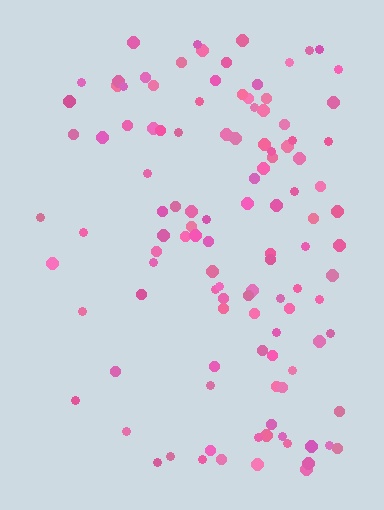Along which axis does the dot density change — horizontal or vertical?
Horizontal.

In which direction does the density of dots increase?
From left to right, with the right side densest.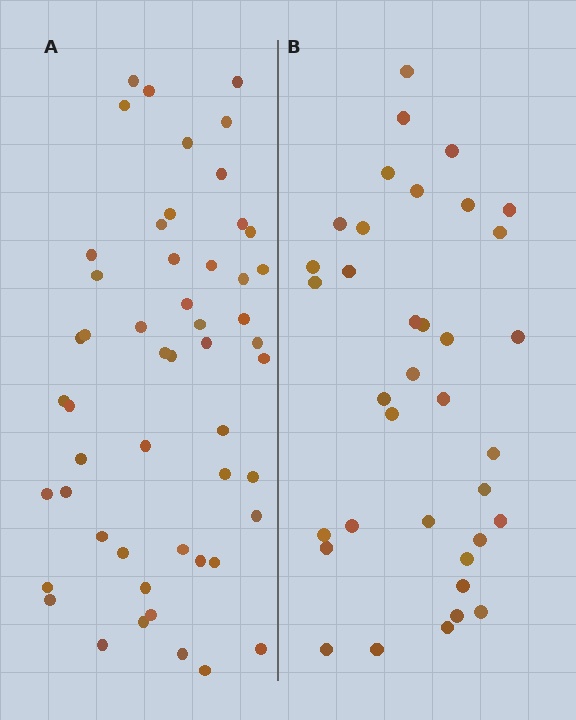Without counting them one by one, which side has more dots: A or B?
Region A (the left region) has more dots.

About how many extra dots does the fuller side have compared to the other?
Region A has approximately 15 more dots than region B.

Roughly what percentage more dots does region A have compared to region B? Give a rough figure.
About 45% more.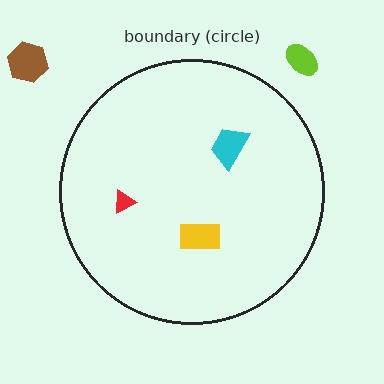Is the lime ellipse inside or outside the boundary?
Outside.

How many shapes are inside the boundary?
3 inside, 2 outside.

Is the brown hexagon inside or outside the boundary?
Outside.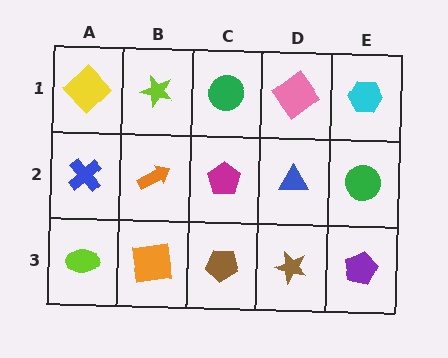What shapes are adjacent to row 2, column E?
A cyan hexagon (row 1, column E), a purple pentagon (row 3, column E), a blue triangle (row 2, column D).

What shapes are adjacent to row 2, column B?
A lime star (row 1, column B), an orange square (row 3, column B), a blue cross (row 2, column A), a magenta pentagon (row 2, column C).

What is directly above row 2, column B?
A lime star.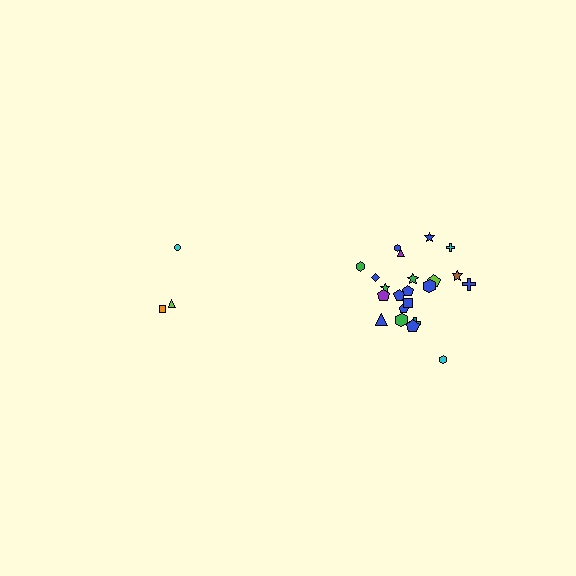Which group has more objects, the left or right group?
The right group.